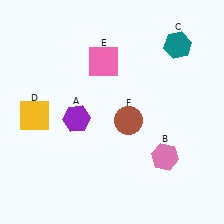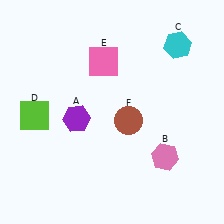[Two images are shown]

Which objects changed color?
C changed from teal to cyan. D changed from yellow to lime.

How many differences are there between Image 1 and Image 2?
There are 2 differences between the two images.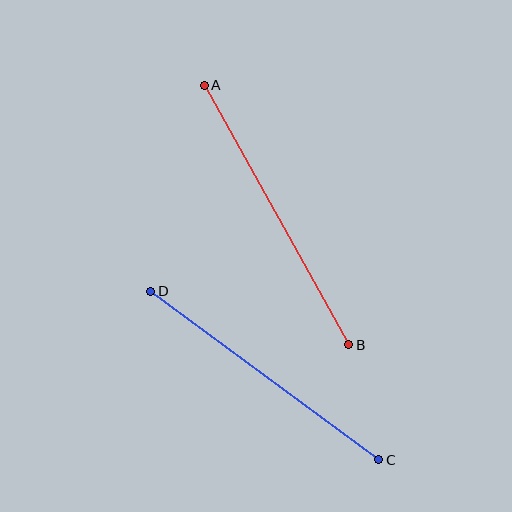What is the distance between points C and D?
The distance is approximately 283 pixels.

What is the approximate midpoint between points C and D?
The midpoint is at approximately (265, 376) pixels.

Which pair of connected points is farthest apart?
Points A and B are farthest apart.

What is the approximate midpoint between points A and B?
The midpoint is at approximately (276, 215) pixels.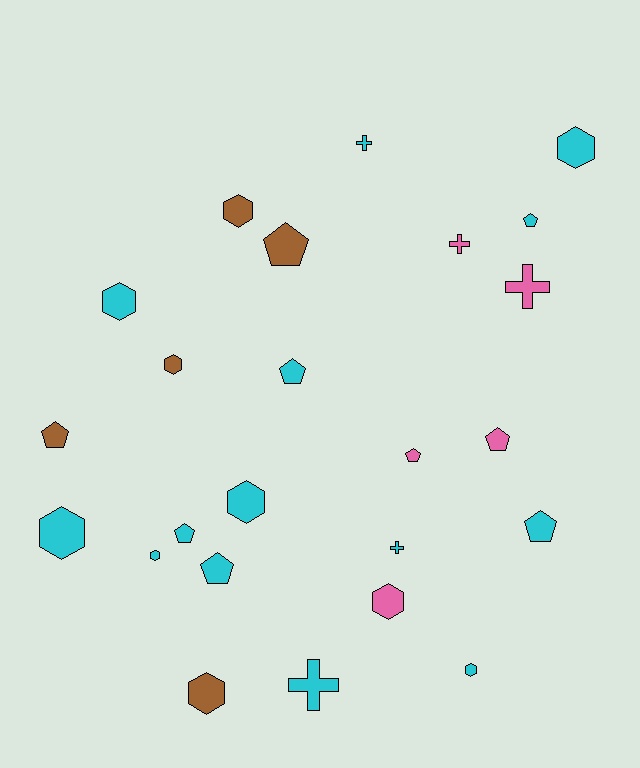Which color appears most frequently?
Cyan, with 14 objects.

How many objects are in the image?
There are 24 objects.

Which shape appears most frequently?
Hexagon, with 10 objects.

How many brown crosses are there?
There are no brown crosses.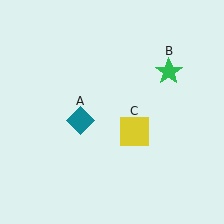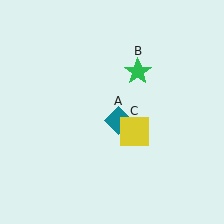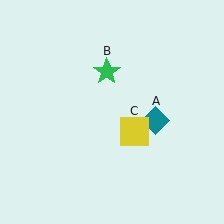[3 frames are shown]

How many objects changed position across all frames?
2 objects changed position: teal diamond (object A), green star (object B).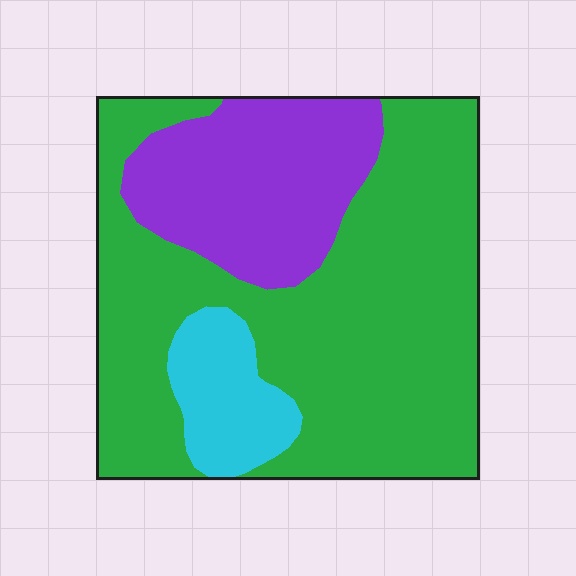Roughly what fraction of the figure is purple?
Purple covers roughly 25% of the figure.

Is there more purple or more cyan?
Purple.